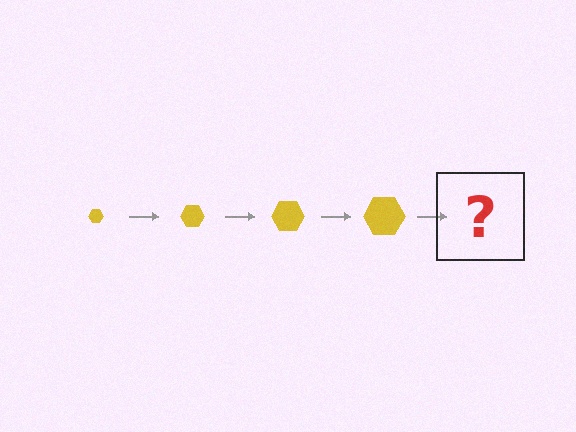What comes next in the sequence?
The next element should be a yellow hexagon, larger than the previous one.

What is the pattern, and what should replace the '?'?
The pattern is that the hexagon gets progressively larger each step. The '?' should be a yellow hexagon, larger than the previous one.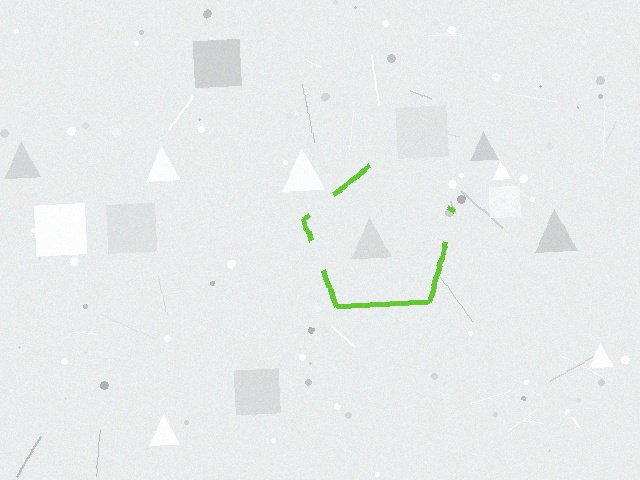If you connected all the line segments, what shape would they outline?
They would outline a pentagon.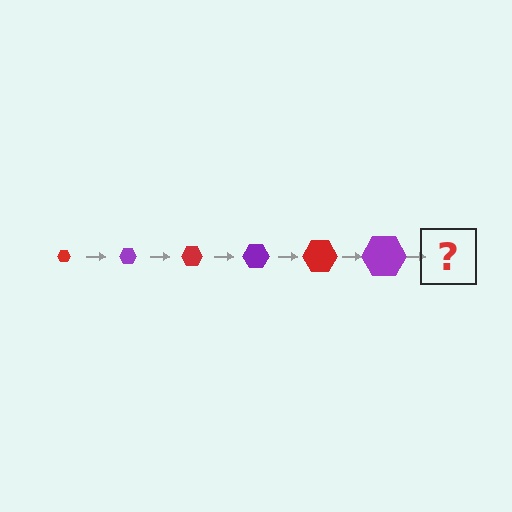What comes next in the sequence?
The next element should be a red hexagon, larger than the previous one.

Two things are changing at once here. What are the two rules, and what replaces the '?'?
The two rules are that the hexagon grows larger each step and the color cycles through red and purple. The '?' should be a red hexagon, larger than the previous one.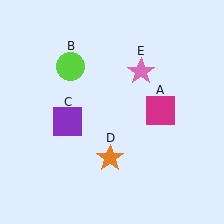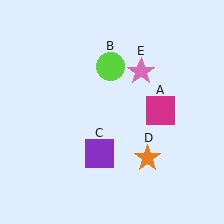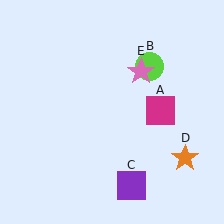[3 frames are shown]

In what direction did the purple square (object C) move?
The purple square (object C) moved down and to the right.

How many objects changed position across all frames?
3 objects changed position: lime circle (object B), purple square (object C), orange star (object D).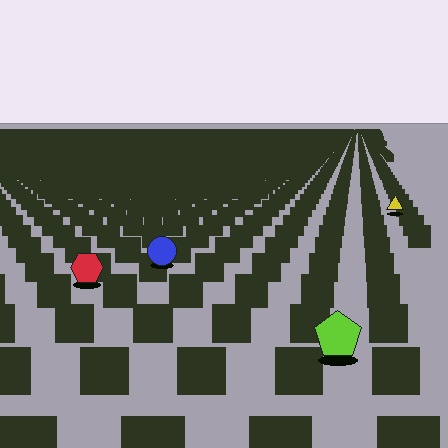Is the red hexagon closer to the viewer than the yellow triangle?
Yes. The red hexagon is closer — you can tell from the texture gradient: the ground texture is coarser near it.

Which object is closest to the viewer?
The lime pentagon is closest. The texture marks near it are larger and more spread out.